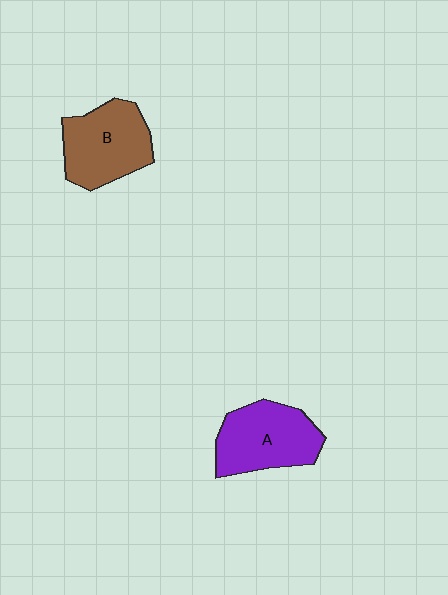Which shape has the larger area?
Shape A (purple).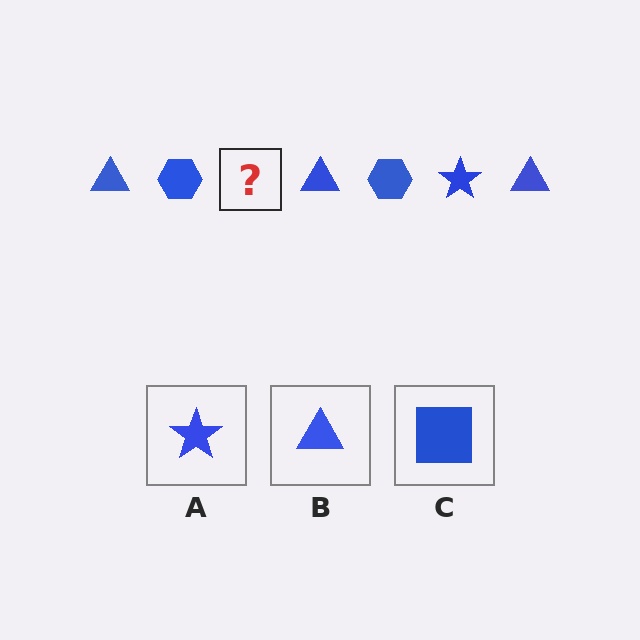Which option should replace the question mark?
Option A.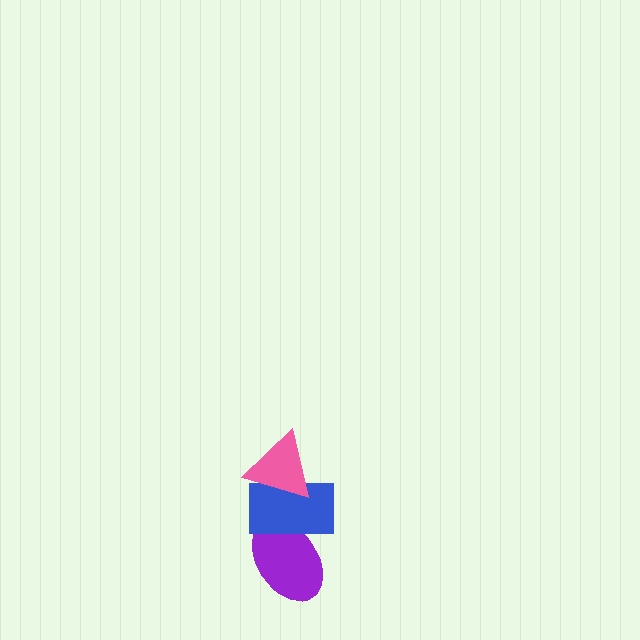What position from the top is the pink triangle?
The pink triangle is 1st from the top.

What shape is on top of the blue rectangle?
The pink triangle is on top of the blue rectangle.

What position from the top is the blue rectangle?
The blue rectangle is 2nd from the top.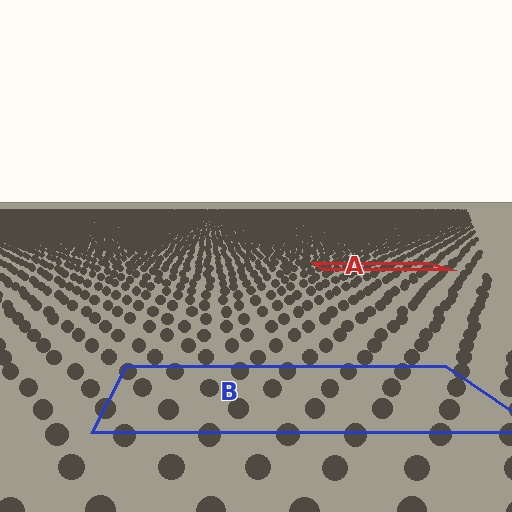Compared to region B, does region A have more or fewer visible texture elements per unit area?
Region A has more texture elements per unit area — they are packed more densely because it is farther away.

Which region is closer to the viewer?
Region B is closer. The texture elements there are larger and more spread out.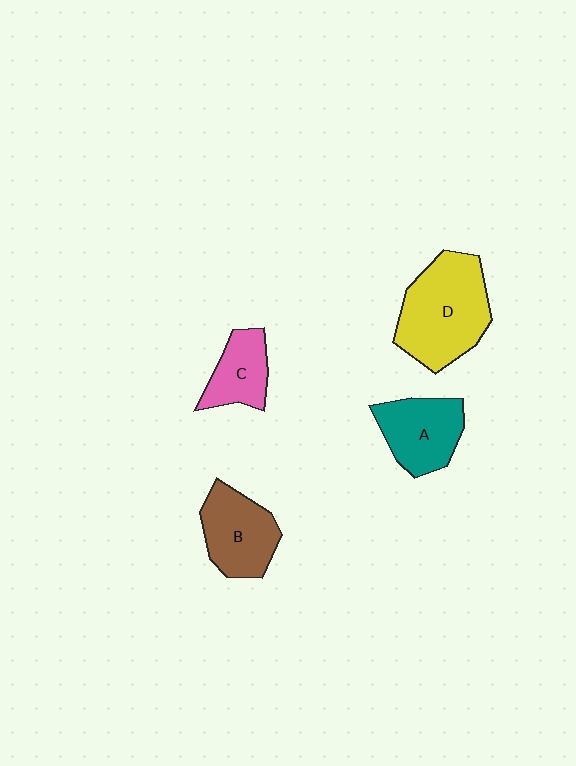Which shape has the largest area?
Shape D (yellow).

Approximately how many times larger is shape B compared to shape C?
Approximately 1.4 times.